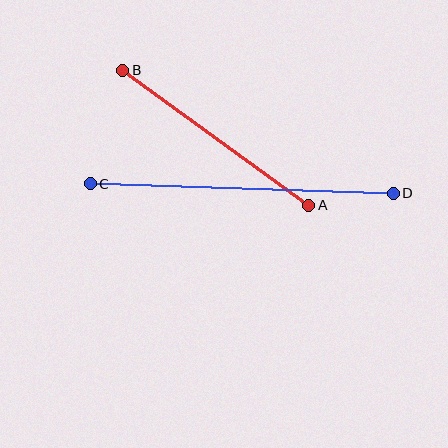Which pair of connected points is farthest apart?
Points C and D are farthest apart.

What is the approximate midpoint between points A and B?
The midpoint is at approximately (216, 138) pixels.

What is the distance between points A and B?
The distance is approximately 230 pixels.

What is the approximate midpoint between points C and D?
The midpoint is at approximately (242, 188) pixels.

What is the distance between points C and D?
The distance is approximately 303 pixels.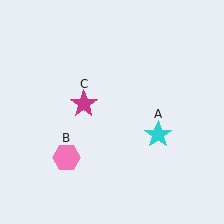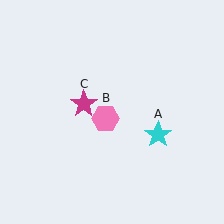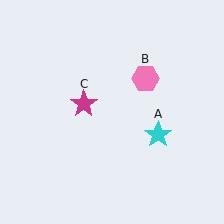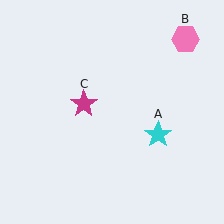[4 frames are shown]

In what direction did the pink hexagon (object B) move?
The pink hexagon (object B) moved up and to the right.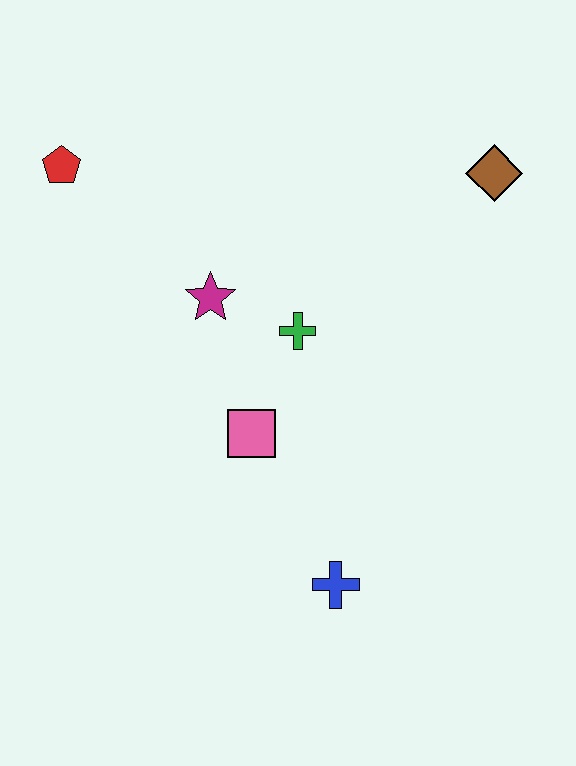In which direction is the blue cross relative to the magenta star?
The blue cross is below the magenta star.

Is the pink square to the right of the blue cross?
No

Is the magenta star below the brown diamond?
Yes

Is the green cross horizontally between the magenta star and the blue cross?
Yes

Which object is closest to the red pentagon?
The magenta star is closest to the red pentagon.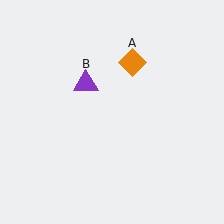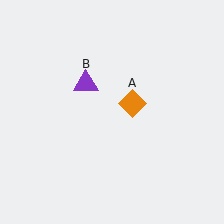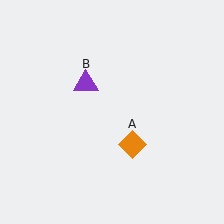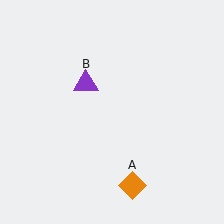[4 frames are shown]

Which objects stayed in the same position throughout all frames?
Purple triangle (object B) remained stationary.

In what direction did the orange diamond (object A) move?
The orange diamond (object A) moved down.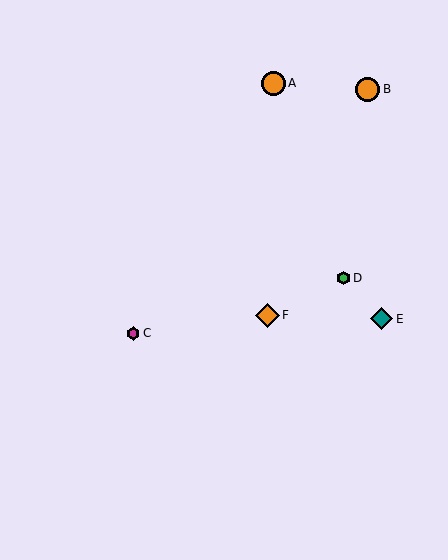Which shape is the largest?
The orange circle (labeled B) is the largest.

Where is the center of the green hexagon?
The center of the green hexagon is at (344, 278).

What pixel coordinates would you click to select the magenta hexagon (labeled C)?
Click at (133, 333) to select the magenta hexagon C.